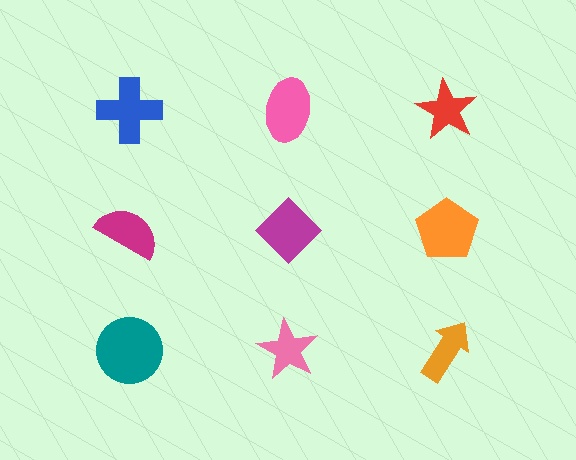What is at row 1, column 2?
A pink ellipse.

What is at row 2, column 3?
An orange pentagon.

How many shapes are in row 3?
3 shapes.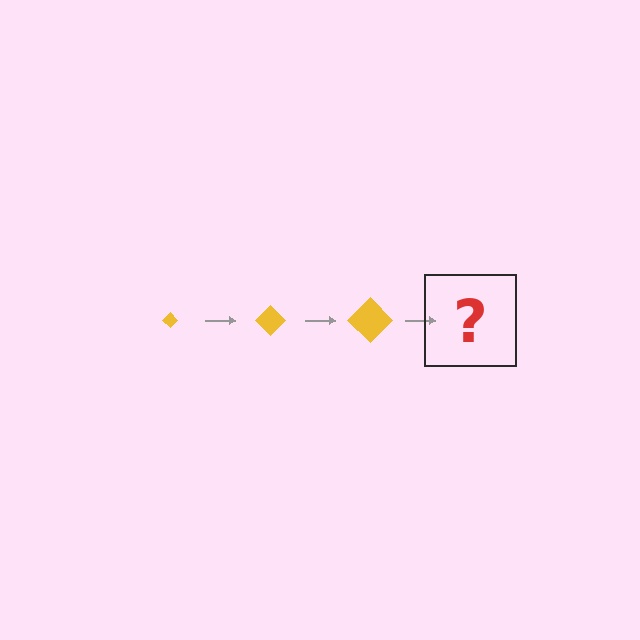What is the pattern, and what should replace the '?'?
The pattern is that the diamond gets progressively larger each step. The '?' should be a yellow diamond, larger than the previous one.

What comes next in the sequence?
The next element should be a yellow diamond, larger than the previous one.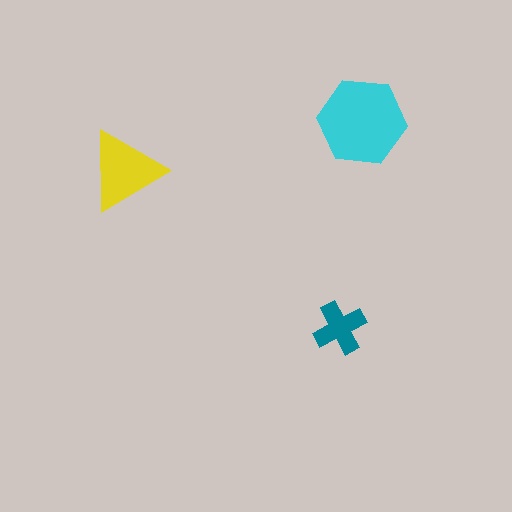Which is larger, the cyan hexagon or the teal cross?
The cyan hexagon.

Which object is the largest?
The cyan hexagon.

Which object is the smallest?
The teal cross.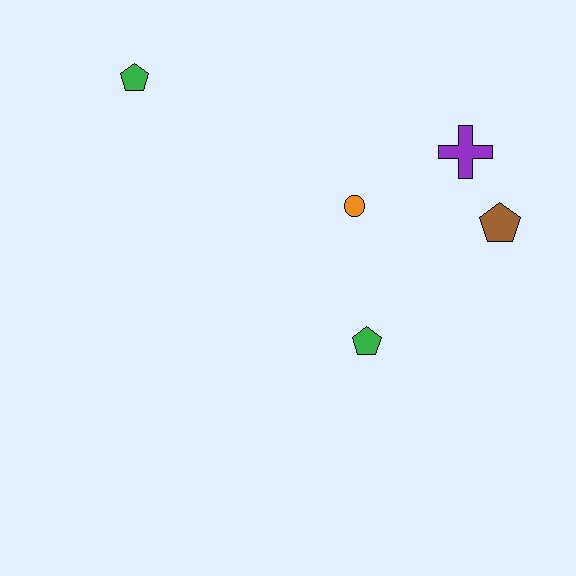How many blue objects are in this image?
There are no blue objects.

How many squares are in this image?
There are no squares.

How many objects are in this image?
There are 5 objects.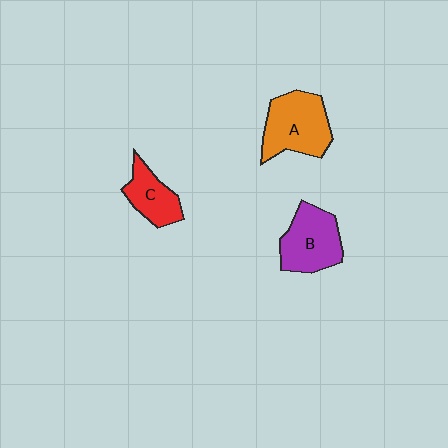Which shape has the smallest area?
Shape C (red).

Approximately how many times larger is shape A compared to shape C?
Approximately 1.6 times.